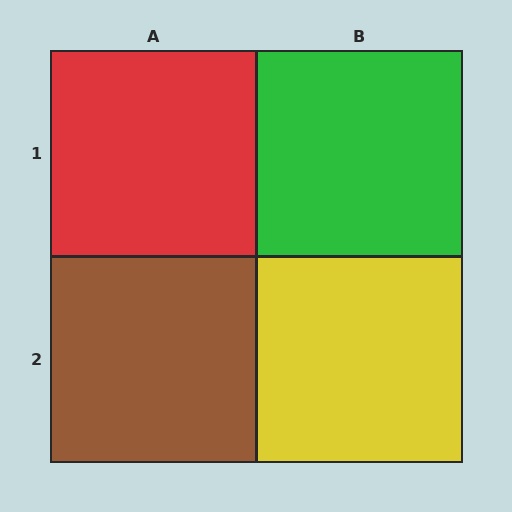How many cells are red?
1 cell is red.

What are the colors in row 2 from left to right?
Brown, yellow.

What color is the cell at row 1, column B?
Green.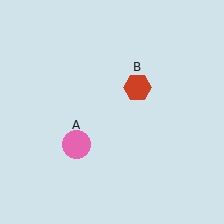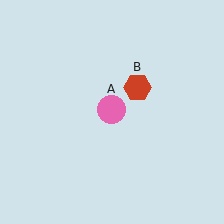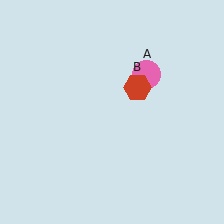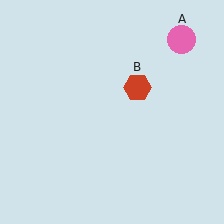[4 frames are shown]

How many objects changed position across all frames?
1 object changed position: pink circle (object A).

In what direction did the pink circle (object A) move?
The pink circle (object A) moved up and to the right.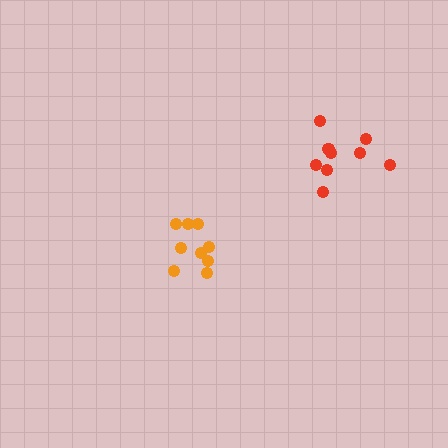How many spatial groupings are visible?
There are 2 spatial groupings.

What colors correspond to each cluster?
The clusters are colored: red, orange.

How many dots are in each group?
Group 1: 9 dots, Group 2: 9 dots (18 total).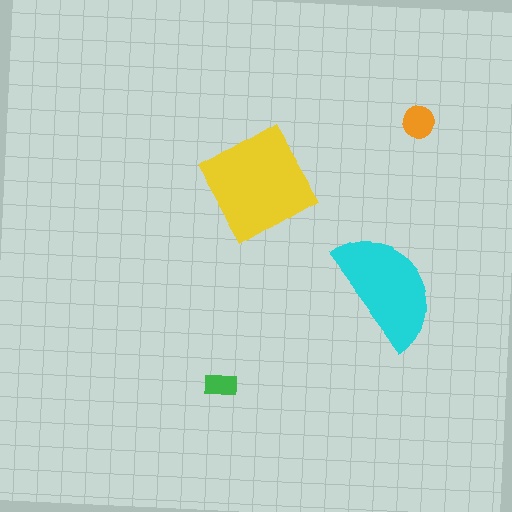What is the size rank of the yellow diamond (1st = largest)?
1st.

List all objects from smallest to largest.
The green rectangle, the orange circle, the cyan semicircle, the yellow diamond.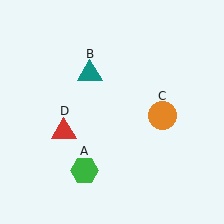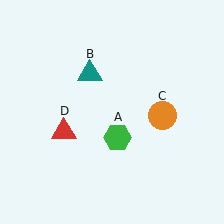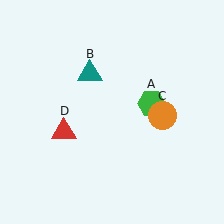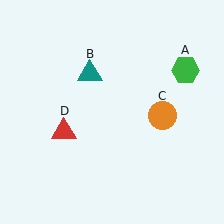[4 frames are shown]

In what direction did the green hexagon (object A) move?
The green hexagon (object A) moved up and to the right.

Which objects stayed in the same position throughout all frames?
Teal triangle (object B) and orange circle (object C) and red triangle (object D) remained stationary.